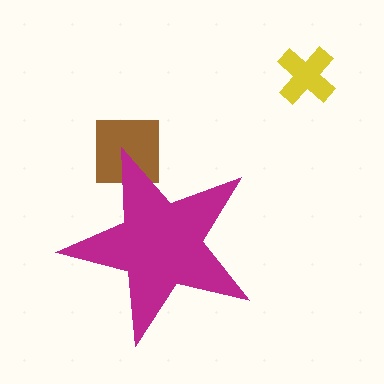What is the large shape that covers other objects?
A magenta star.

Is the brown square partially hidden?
Yes, the brown square is partially hidden behind the magenta star.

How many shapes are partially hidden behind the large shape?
2 shapes are partially hidden.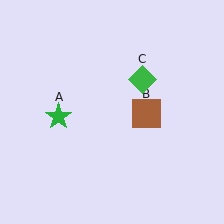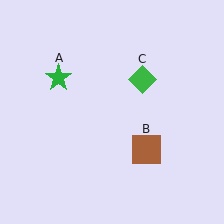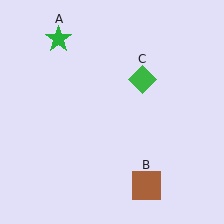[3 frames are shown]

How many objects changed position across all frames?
2 objects changed position: green star (object A), brown square (object B).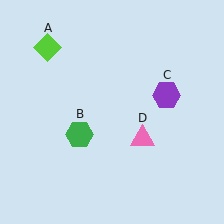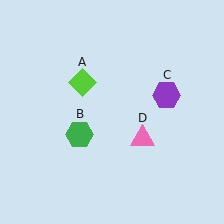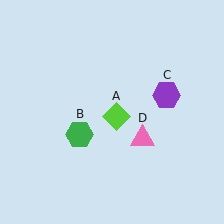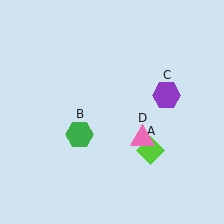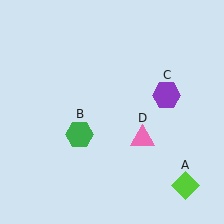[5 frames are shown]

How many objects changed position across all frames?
1 object changed position: lime diamond (object A).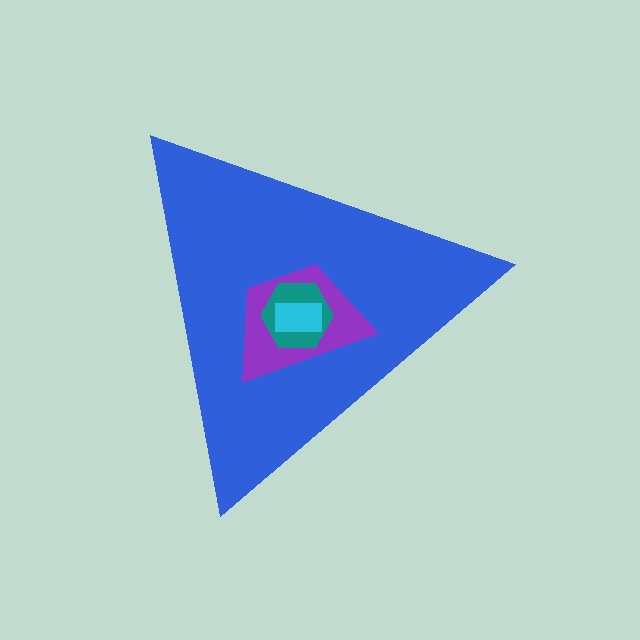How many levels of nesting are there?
4.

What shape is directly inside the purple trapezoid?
The teal hexagon.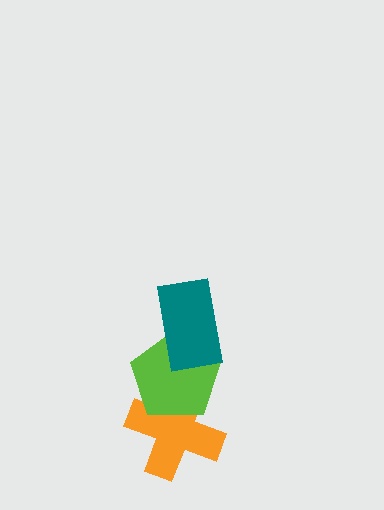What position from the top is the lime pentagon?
The lime pentagon is 2nd from the top.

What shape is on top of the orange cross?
The lime pentagon is on top of the orange cross.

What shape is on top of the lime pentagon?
The teal rectangle is on top of the lime pentagon.